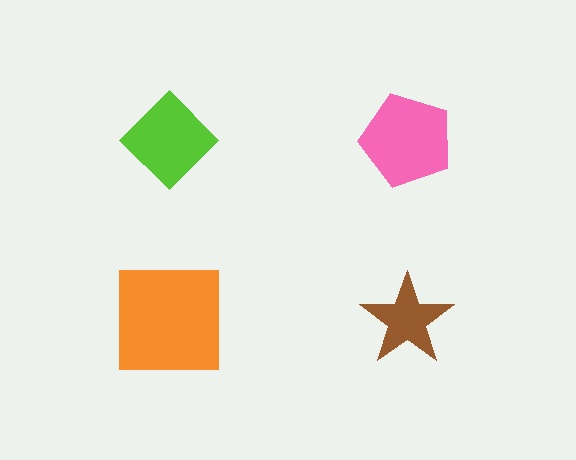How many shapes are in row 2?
2 shapes.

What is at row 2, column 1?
An orange square.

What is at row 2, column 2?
A brown star.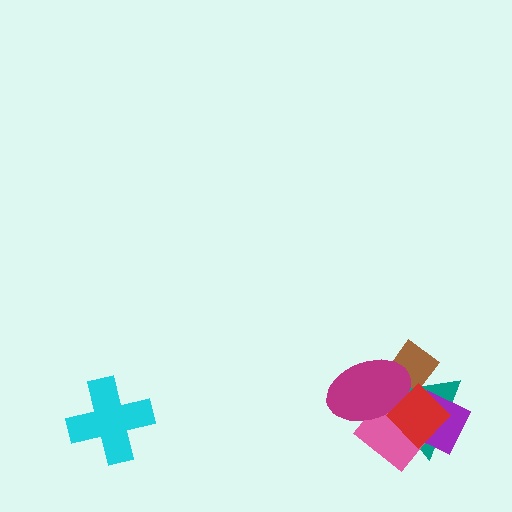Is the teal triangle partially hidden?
Yes, it is partially covered by another shape.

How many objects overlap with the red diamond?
5 objects overlap with the red diamond.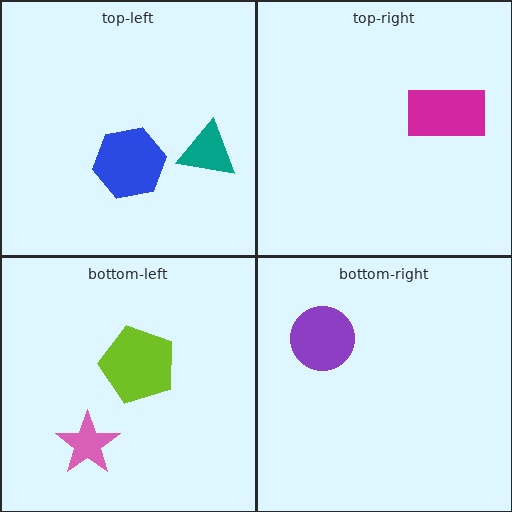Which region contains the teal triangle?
The top-left region.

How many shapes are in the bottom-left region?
2.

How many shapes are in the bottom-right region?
1.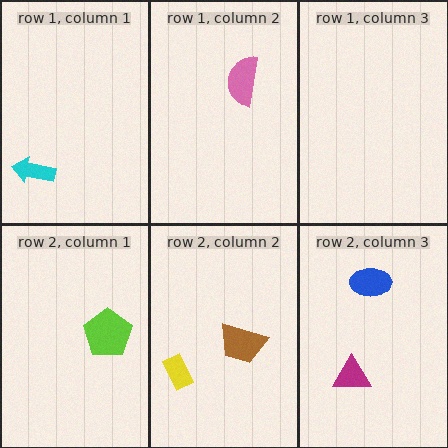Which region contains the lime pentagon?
The row 2, column 1 region.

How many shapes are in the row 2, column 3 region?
2.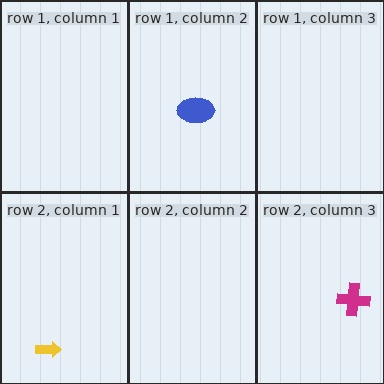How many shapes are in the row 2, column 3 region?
1.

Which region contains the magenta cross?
The row 2, column 3 region.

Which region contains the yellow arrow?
The row 2, column 1 region.